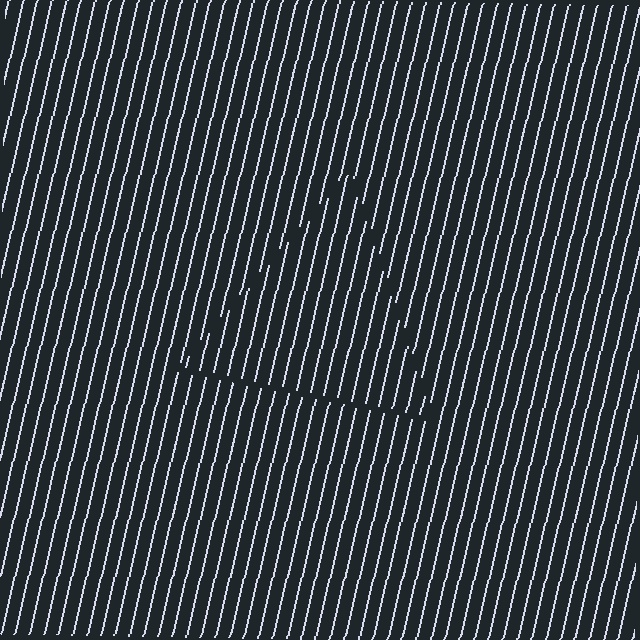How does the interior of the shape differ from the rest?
The interior of the shape contains the same grating, shifted by half a period — the contour is defined by the phase discontinuity where line-ends from the inner and outer gratings abut.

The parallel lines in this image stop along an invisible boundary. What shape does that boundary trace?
An illusory triangle. The interior of the shape contains the same grating, shifted by half a period — the contour is defined by the phase discontinuity where line-ends from the inner and outer gratings abut.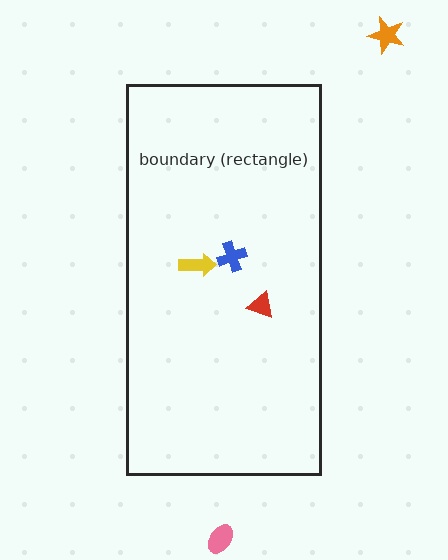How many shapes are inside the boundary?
3 inside, 2 outside.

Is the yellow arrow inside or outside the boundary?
Inside.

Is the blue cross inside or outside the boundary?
Inside.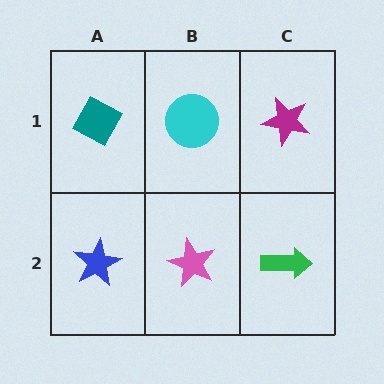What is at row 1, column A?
A teal diamond.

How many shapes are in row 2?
3 shapes.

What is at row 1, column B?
A cyan circle.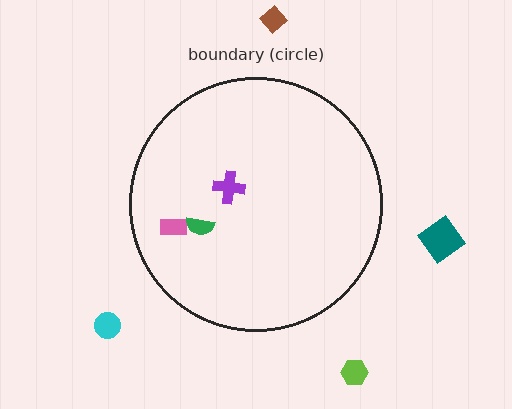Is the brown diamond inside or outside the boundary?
Outside.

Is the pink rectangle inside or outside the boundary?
Inside.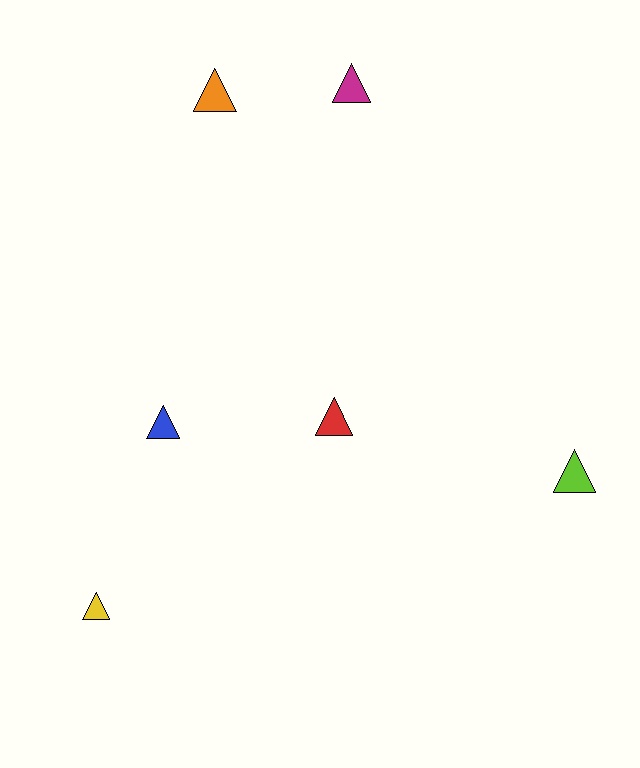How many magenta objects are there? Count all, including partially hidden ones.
There is 1 magenta object.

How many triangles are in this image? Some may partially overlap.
There are 6 triangles.